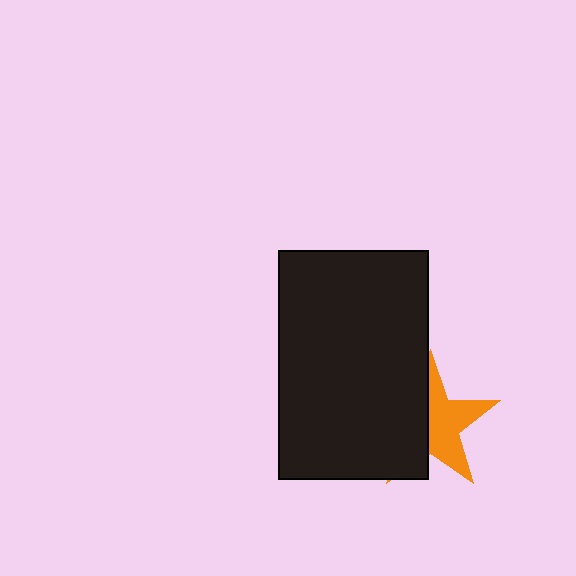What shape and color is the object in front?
The object in front is a black rectangle.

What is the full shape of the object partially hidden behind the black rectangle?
The partially hidden object is an orange star.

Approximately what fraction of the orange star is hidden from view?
Roughly 49% of the orange star is hidden behind the black rectangle.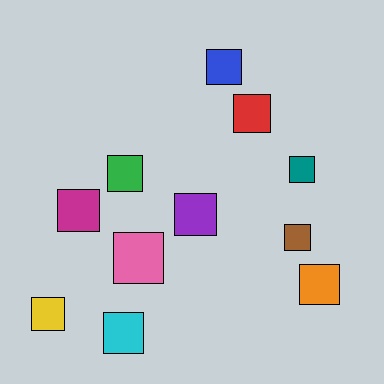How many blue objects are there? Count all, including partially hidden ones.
There is 1 blue object.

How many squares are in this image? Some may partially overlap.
There are 11 squares.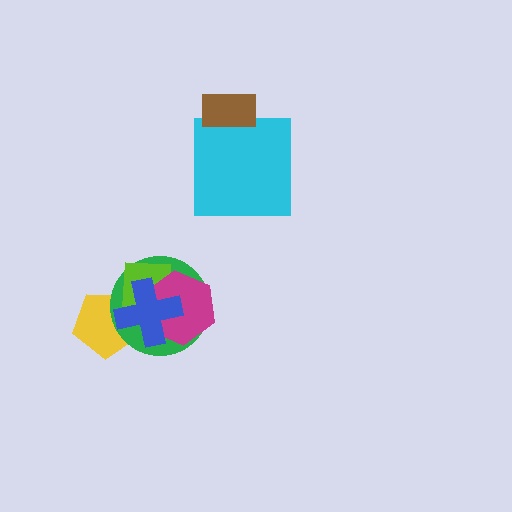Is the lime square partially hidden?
Yes, it is partially covered by another shape.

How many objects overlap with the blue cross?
4 objects overlap with the blue cross.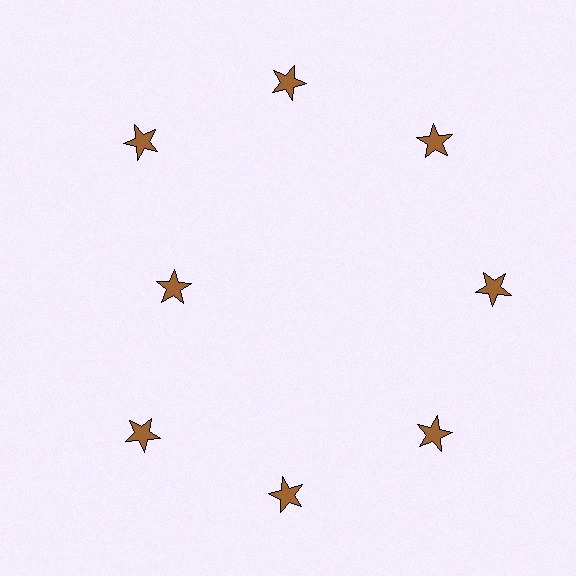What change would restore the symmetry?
The symmetry would be restored by moving it outward, back onto the ring so that all 8 stars sit at equal angles and equal distance from the center.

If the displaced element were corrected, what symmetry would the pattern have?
It would have 8-fold rotational symmetry — the pattern would map onto itself every 45 degrees.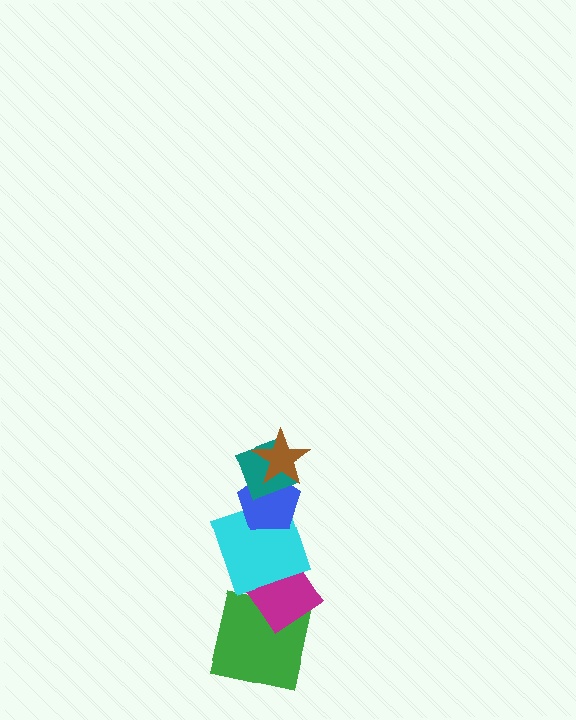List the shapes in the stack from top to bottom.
From top to bottom: the brown star, the teal diamond, the blue pentagon, the cyan square, the magenta diamond, the green square.